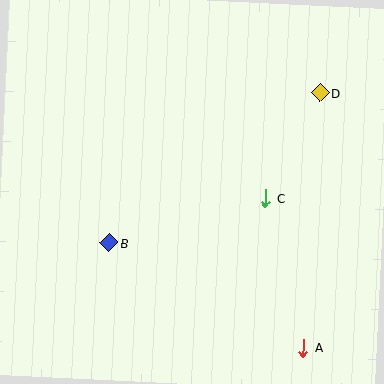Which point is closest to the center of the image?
Point C at (265, 198) is closest to the center.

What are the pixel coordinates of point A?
Point A is at (303, 348).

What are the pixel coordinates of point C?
Point C is at (265, 198).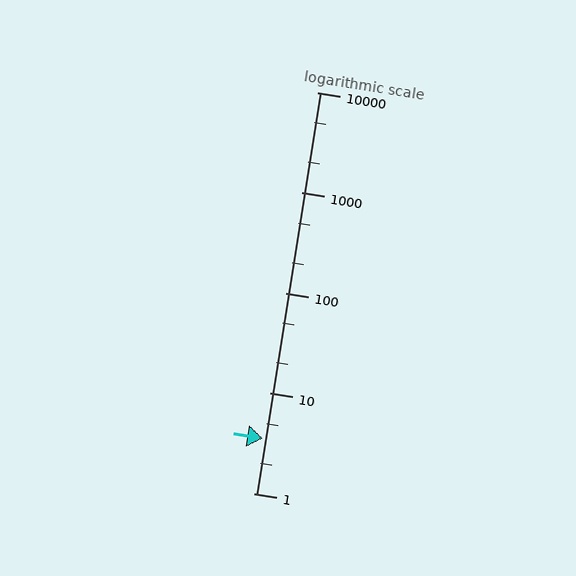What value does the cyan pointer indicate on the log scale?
The pointer indicates approximately 3.5.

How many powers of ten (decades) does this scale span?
The scale spans 4 decades, from 1 to 10000.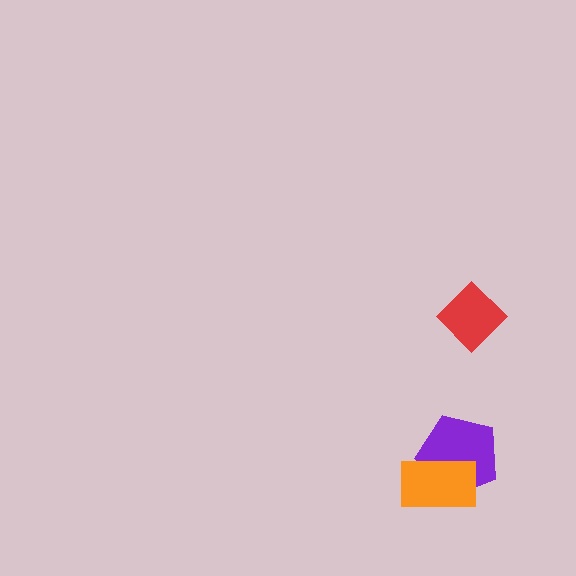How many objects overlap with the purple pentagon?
1 object overlaps with the purple pentagon.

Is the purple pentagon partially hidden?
Yes, it is partially covered by another shape.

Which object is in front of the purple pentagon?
The orange rectangle is in front of the purple pentagon.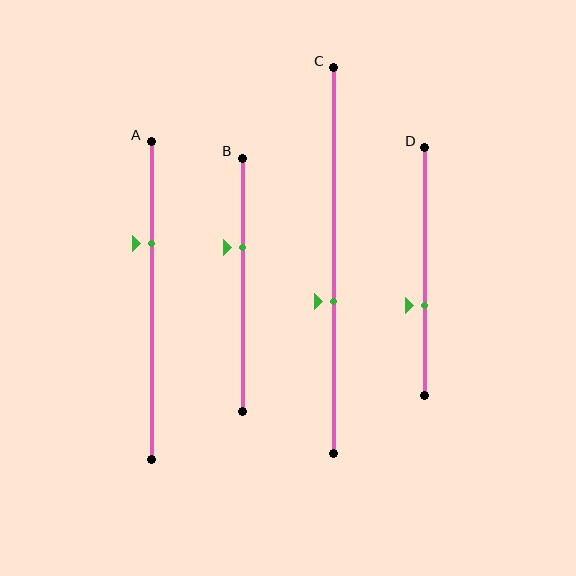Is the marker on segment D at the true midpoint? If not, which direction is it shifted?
No, the marker on segment D is shifted downward by about 14% of the segment length.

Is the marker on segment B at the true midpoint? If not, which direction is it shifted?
No, the marker on segment B is shifted upward by about 15% of the segment length.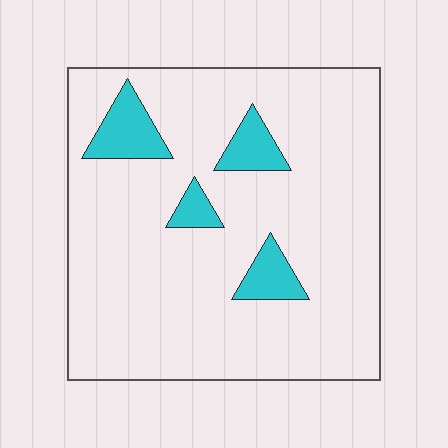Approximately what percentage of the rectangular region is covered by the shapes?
Approximately 10%.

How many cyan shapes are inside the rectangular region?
4.